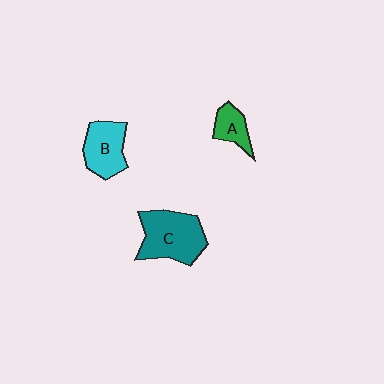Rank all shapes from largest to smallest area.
From largest to smallest: C (teal), B (cyan), A (green).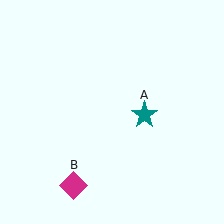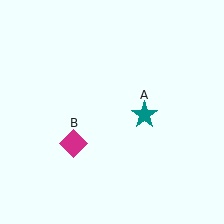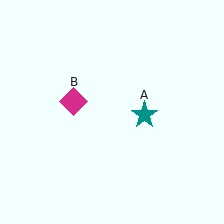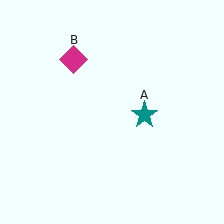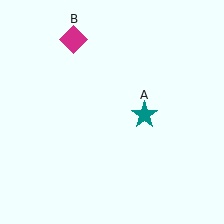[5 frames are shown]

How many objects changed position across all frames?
1 object changed position: magenta diamond (object B).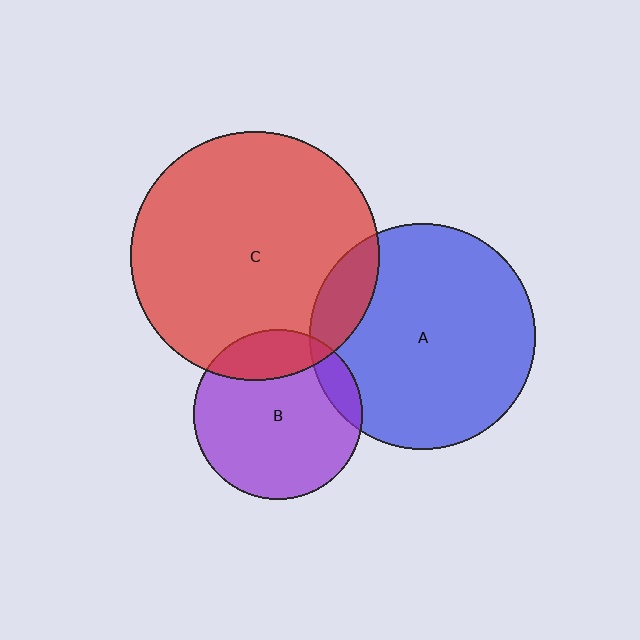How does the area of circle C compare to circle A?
Approximately 1.2 times.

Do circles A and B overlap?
Yes.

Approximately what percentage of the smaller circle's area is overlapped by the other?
Approximately 10%.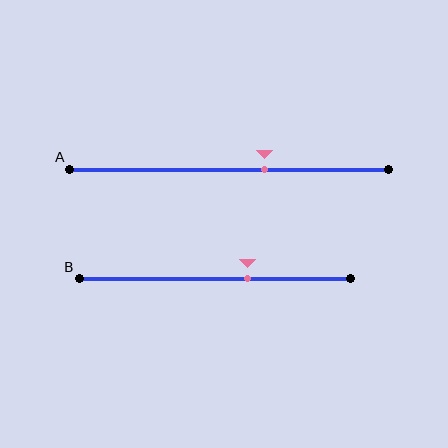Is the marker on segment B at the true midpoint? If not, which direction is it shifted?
No, the marker on segment B is shifted to the right by about 12% of the segment length.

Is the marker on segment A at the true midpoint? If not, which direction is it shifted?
No, the marker on segment A is shifted to the right by about 11% of the segment length.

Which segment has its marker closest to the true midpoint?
Segment A has its marker closest to the true midpoint.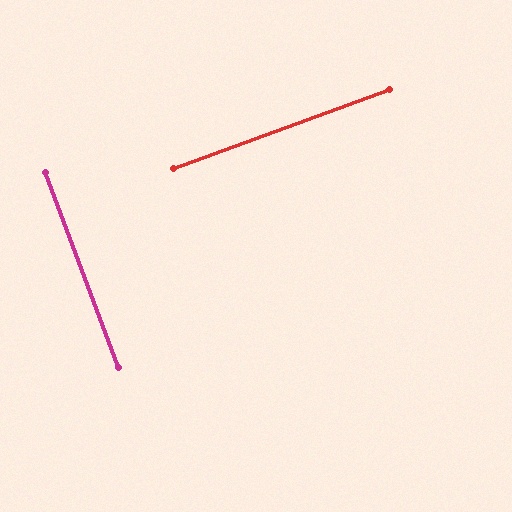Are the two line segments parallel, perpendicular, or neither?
Perpendicular — they meet at approximately 89°.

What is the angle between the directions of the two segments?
Approximately 89 degrees.